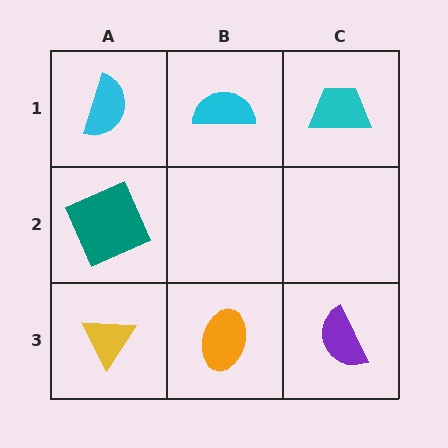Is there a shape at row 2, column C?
No, that cell is empty.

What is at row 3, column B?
An orange ellipse.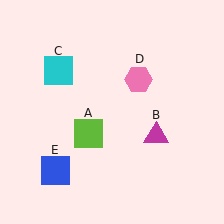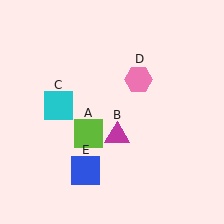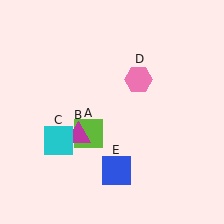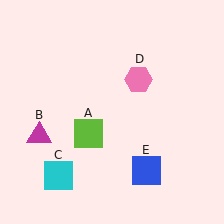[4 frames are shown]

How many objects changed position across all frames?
3 objects changed position: magenta triangle (object B), cyan square (object C), blue square (object E).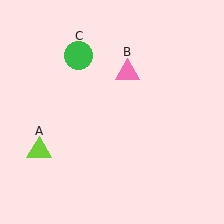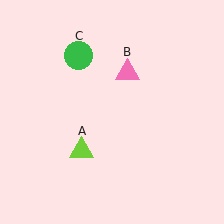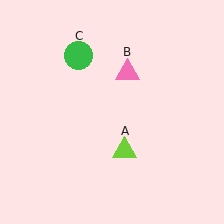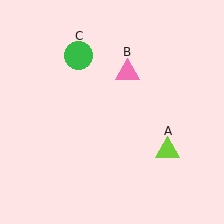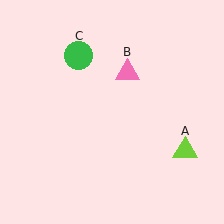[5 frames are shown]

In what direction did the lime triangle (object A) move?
The lime triangle (object A) moved right.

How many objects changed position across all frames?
1 object changed position: lime triangle (object A).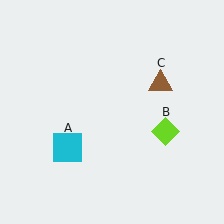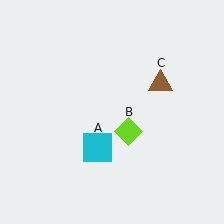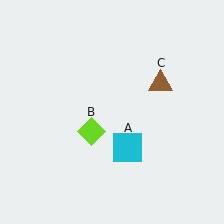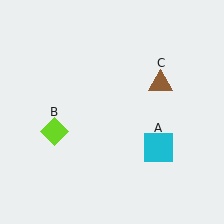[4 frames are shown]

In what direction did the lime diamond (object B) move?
The lime diamond (object B) moved left.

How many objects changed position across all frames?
2 objects changed position: cyan square (object A), lime diamond (object B).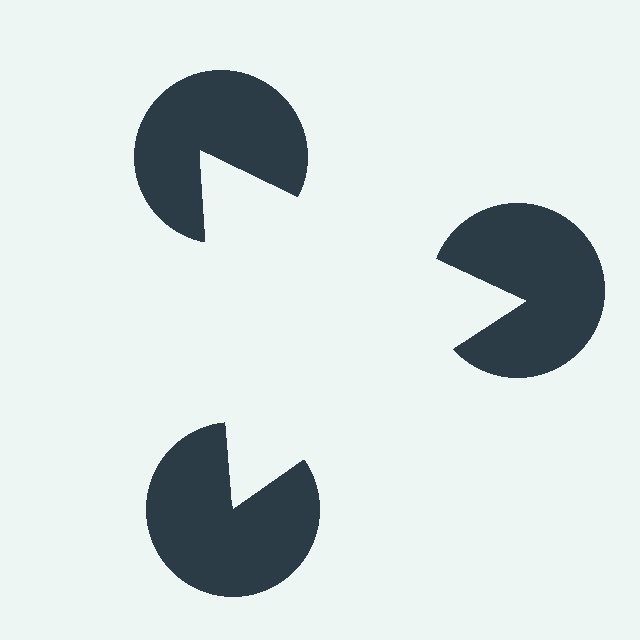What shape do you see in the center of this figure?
An illusory triangle — its edges are inferred from the aligned wedge cuts in the pac-man discs, not physically drawn.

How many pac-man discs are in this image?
There are 3 — one at each vertex of the illusory triangle.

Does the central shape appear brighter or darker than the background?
It typically appears slightly brighter than the background, even though no actual brightness change is drawn.